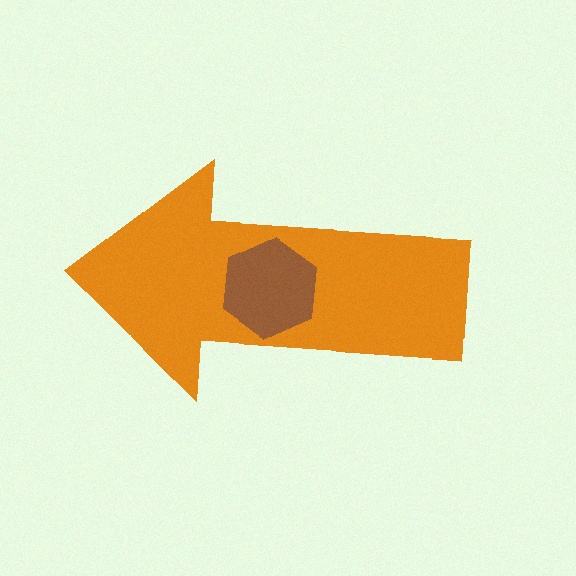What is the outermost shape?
The orange arrow.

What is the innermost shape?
The brown hexagon.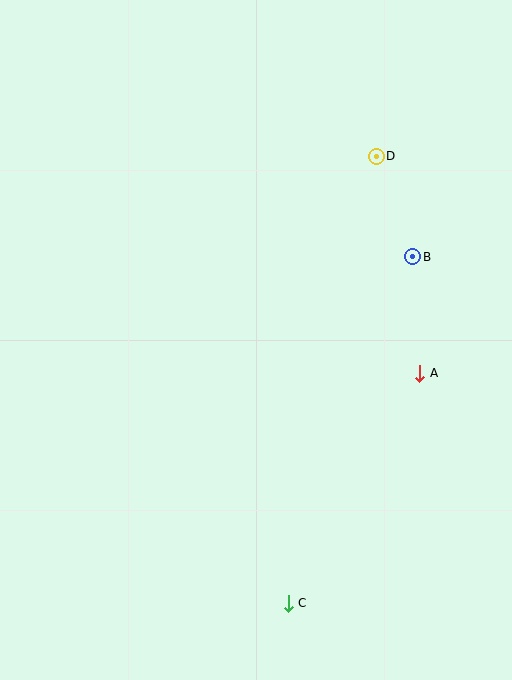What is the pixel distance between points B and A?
The distance between B and A is 117 pixels.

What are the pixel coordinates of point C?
Point C is at (288, 603).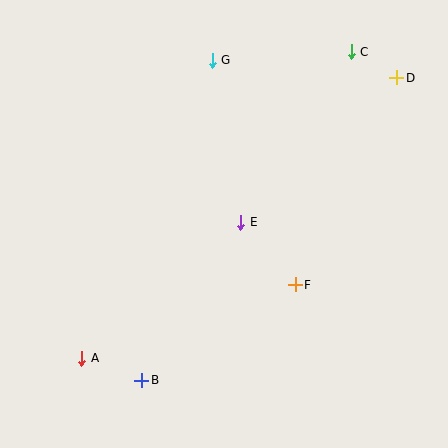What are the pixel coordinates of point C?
Point C is at (351, 52).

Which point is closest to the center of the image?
Point E at (240, 222) is closest to the center.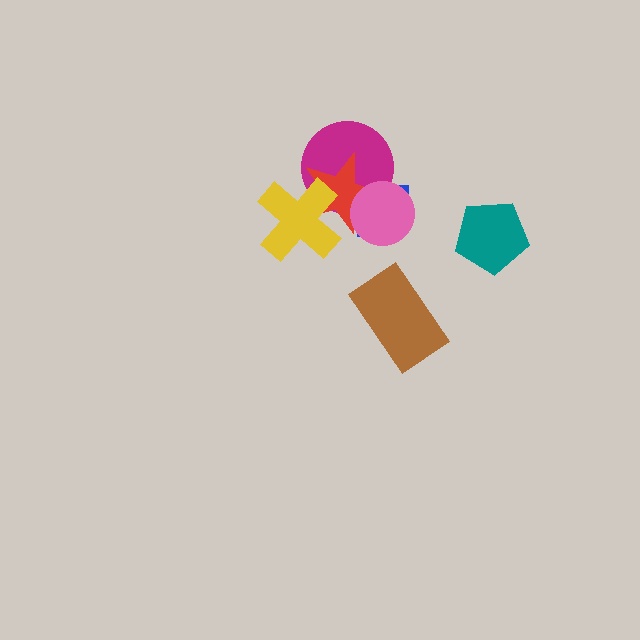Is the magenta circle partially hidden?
Yes, it is partially covered by another shape.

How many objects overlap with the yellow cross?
3 objects overlap with the yellow cross.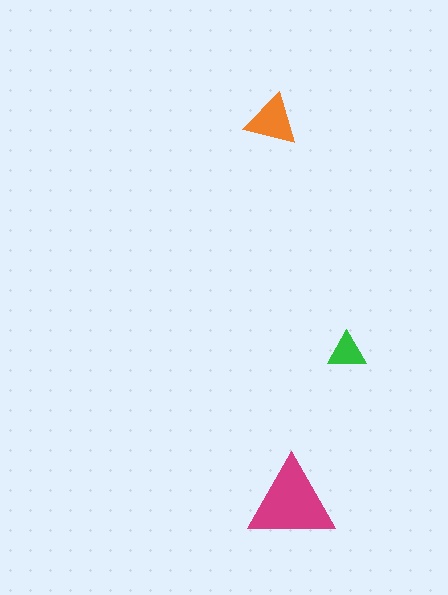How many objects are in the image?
There are 3 objects in the image.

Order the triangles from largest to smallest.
the magenta one, the orange one, the green one.